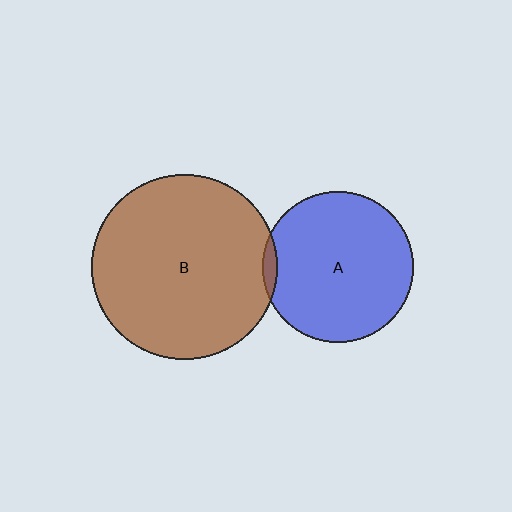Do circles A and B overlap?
Yes.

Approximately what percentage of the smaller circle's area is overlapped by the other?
Approximately 5%.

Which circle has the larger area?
Circle B (brown).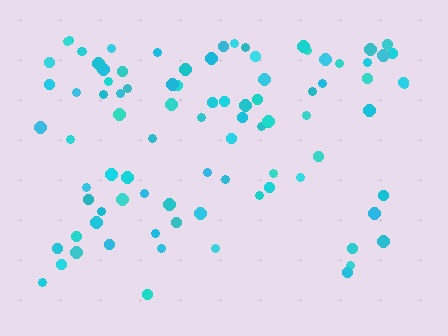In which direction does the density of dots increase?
From bottom to top, with the top side densest.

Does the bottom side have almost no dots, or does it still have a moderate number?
Still a moderate number, just noticeably fewer than the top.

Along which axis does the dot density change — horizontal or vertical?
Vertical.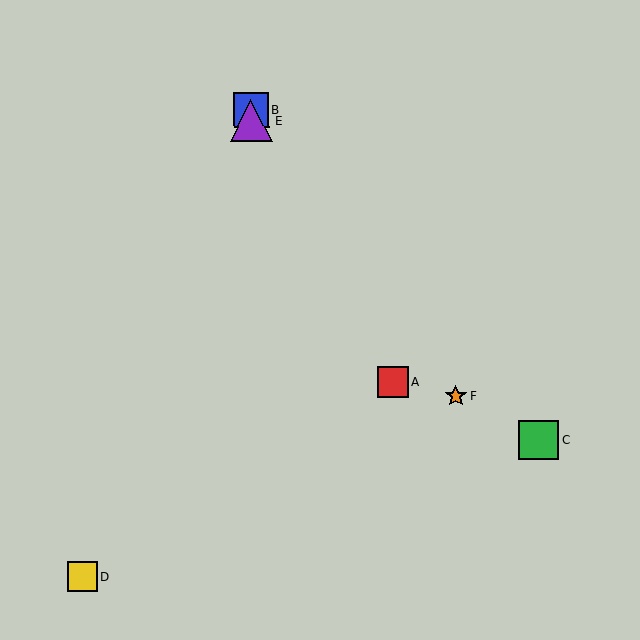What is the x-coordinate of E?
Object E is at x≈251.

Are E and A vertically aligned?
No, E is at x≈251 and A is at x≈393.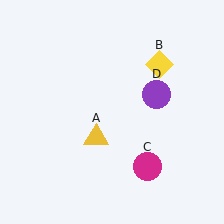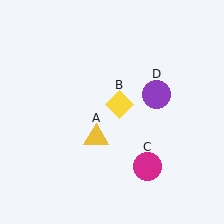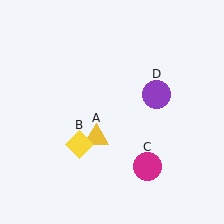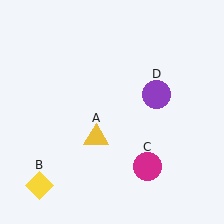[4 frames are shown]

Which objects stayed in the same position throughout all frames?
Yellow triangle (object A) and magenta circle (object C) and purple circle (object D) remained stationary.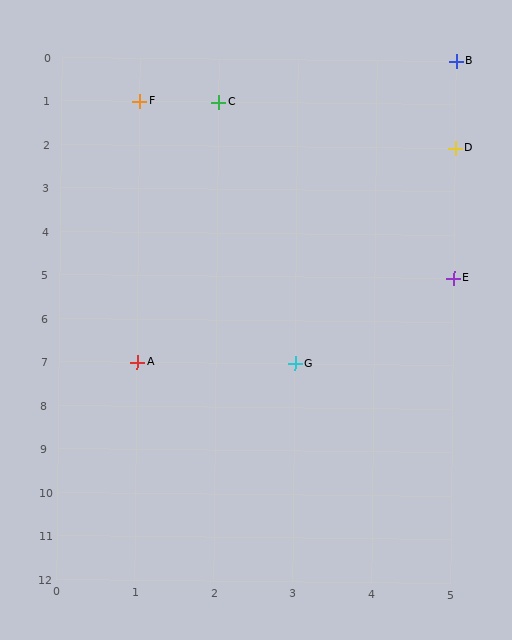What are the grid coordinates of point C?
Point C is at grid coordinates (2, 1).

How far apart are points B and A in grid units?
Points B and A are 4 columns and 7 rows apart (about 8.1 grid units diagonally).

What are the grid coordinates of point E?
Point E is at grid coordinates (5, 5).